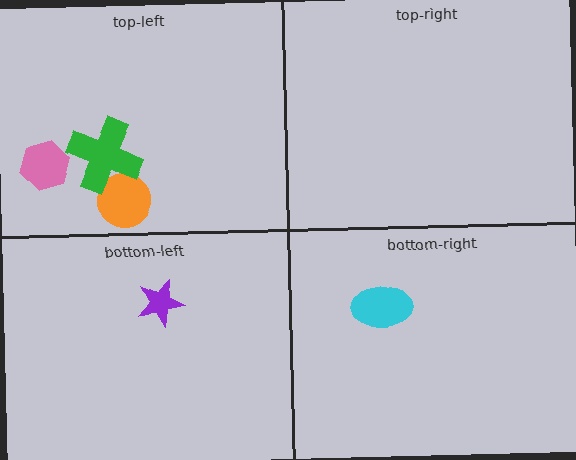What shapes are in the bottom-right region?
The cyan ellipse.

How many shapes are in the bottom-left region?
1.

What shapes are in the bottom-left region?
The purple star.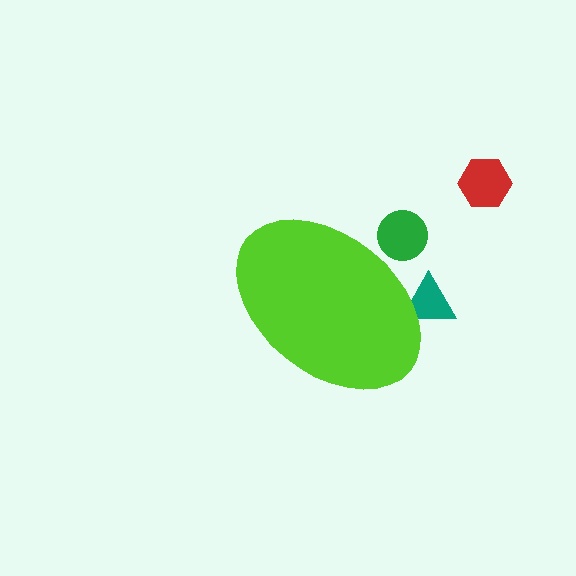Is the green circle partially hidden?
Yes, the green circle is partially hidden behind the lime ellipse.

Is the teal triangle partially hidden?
Yes, the teal triangle is partially hidden behind the lime ellipse.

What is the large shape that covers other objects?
A lime ellipse.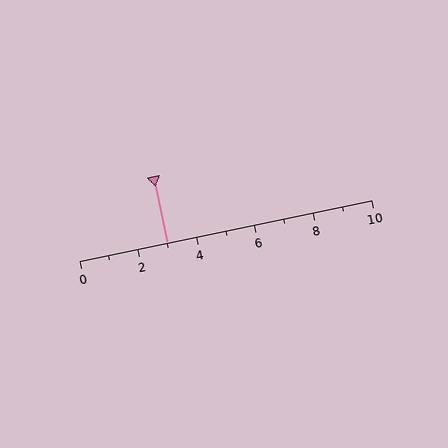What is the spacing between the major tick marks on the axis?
The major ticks are spaced 2 apart.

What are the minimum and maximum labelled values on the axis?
The axis runs from 0 to 10.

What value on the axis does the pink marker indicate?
The marker indicates approximately 3.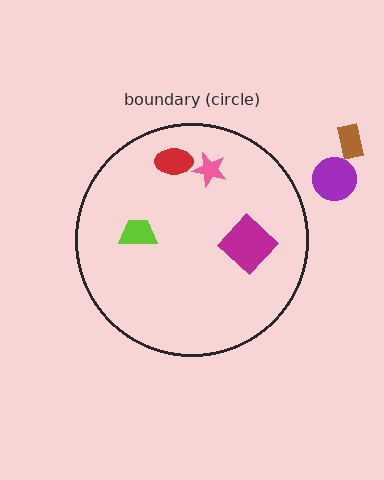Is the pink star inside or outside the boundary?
Inside.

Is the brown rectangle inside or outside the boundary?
Outside.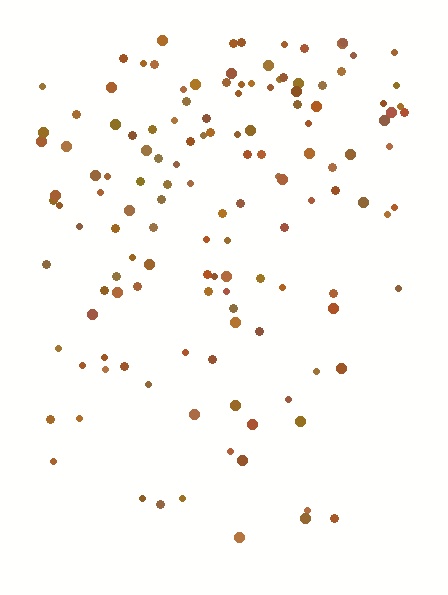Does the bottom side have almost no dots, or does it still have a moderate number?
Still a moderate number, just noticeably fewer than the top.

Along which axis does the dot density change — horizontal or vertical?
Vertical.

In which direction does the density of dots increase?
From bottom to top, with the top side densest.